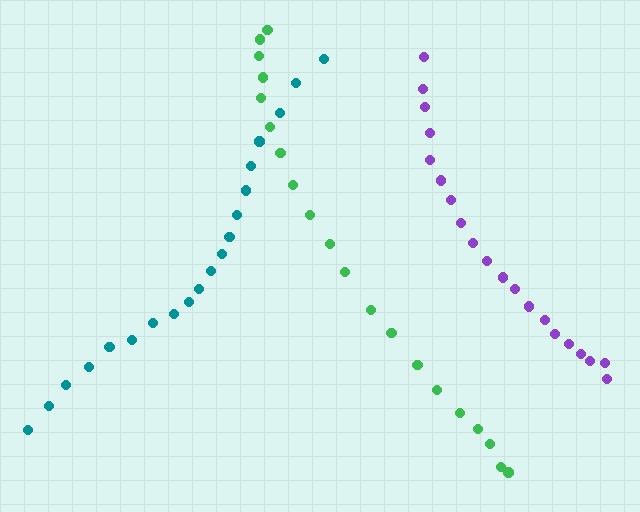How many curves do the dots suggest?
There are 3 distinct paths.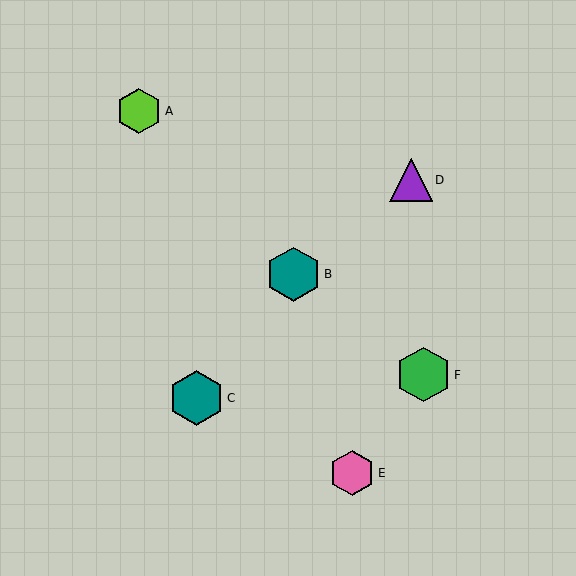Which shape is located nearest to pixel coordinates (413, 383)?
The green hexagon (labeled F) at (424, 375) is nearest to that location.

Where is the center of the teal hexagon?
The center of the teal hexagon is at (196, 398).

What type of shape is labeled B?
Shape B is a teal hexagon.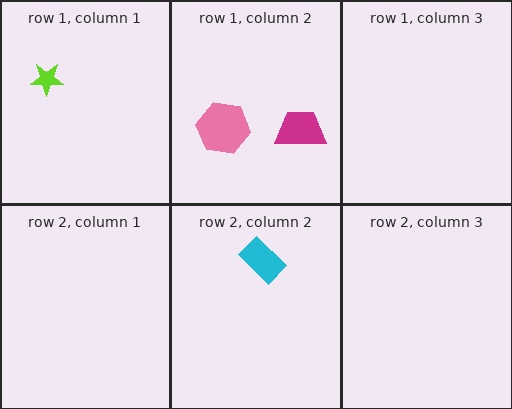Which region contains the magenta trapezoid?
The row 1, column 2 region.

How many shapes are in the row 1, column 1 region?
1.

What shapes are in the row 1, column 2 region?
The magenta trapezoid, the pink hexagon.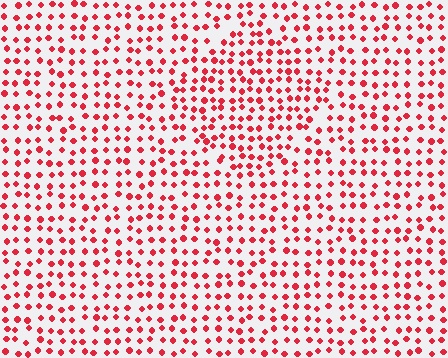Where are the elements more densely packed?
The elements are more densely packed inside the diamond boundary.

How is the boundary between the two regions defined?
The boundary is defined by a change in element density (approximately 1.4x ratio). All elements are the same color, size, and shape.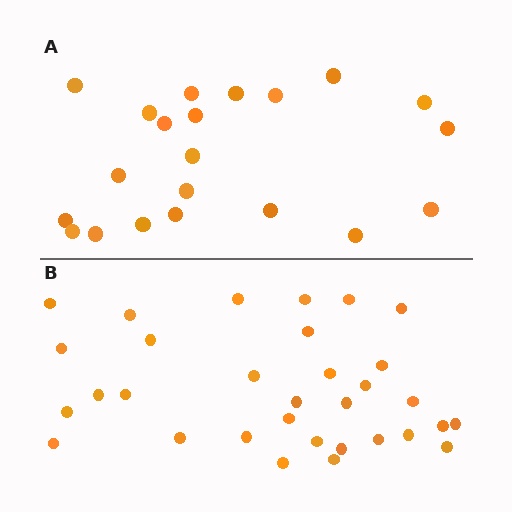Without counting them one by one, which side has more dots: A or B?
Region B (the bottom region) has more dots.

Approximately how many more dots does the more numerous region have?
Region B has roughly 12 or so more dots than region A.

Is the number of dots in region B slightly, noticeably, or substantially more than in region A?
Region B has substantially more. The ratio is roughly 1.5 to 1.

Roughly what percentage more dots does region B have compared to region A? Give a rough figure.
About 50% more.